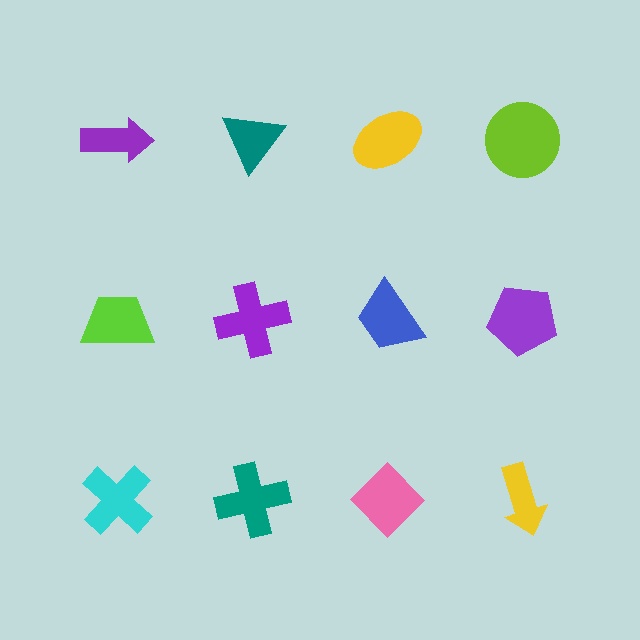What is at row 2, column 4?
A purple pentagon.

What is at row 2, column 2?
A purple cross.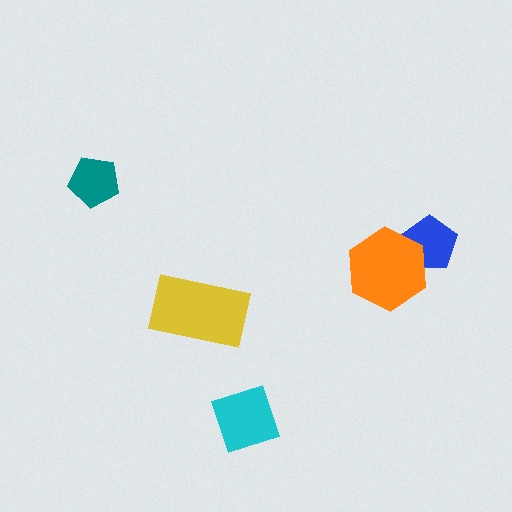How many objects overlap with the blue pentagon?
1 object overlaps with the blue pentagon.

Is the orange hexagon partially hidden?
No, no other shape covers it.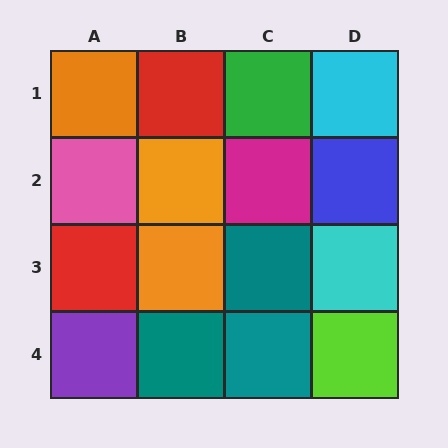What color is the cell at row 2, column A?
Pink.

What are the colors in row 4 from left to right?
Purple, teal, teal, lime.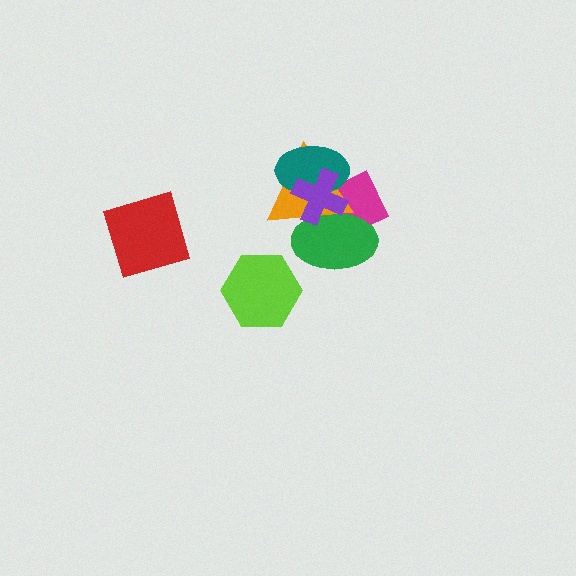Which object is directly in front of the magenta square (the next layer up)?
The green ellipse is directly in front of the magenta square.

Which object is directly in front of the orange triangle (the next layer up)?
The teal ellipse is directly in front of the orange triangle.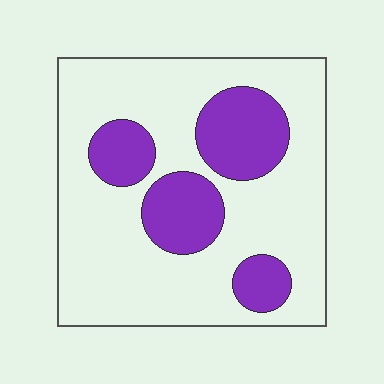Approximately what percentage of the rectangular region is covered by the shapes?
Approximately 25%.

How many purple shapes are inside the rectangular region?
4.